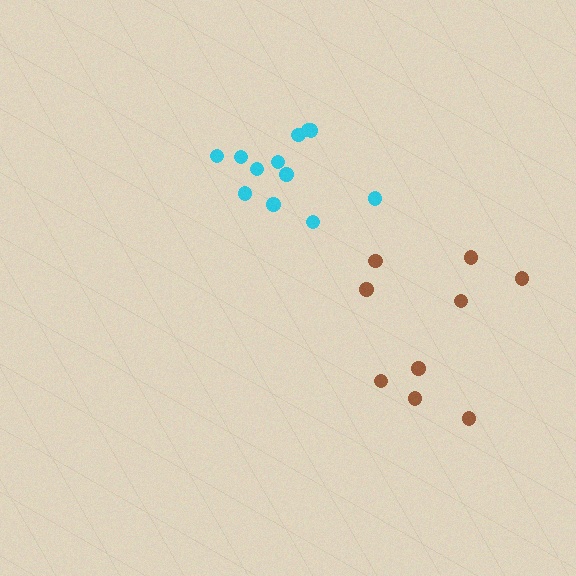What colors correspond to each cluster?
The clusters are colored: cyan, brown.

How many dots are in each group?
Group 1: 12 dots, Group 2: 9 dots (21 total).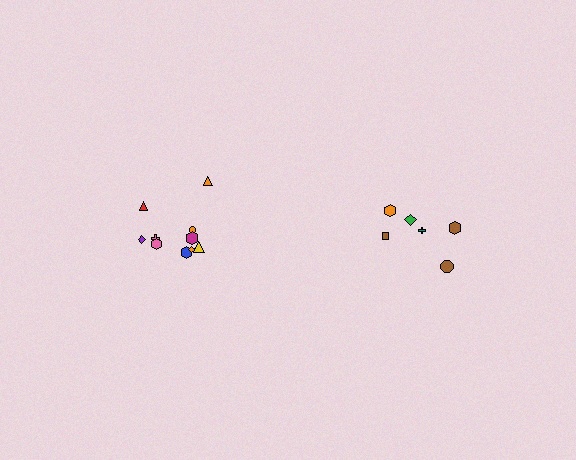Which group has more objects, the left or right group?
The left group.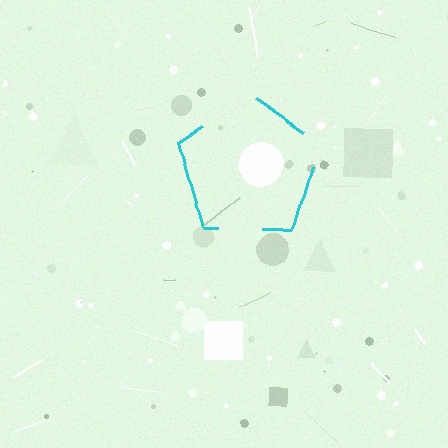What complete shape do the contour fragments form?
The contour fragments form a pentagon.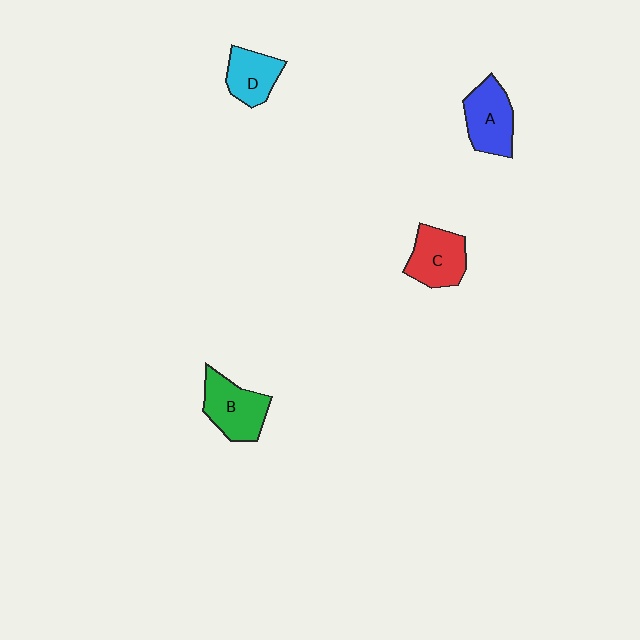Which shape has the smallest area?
Shape D (cyan).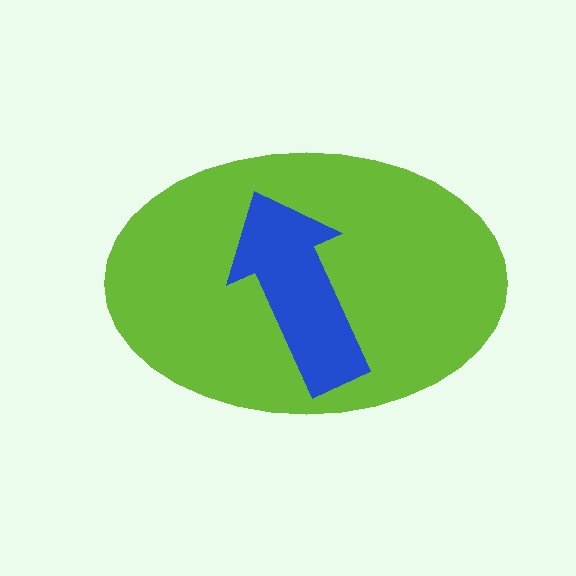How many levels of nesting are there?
2.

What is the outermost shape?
The lime ellipse.